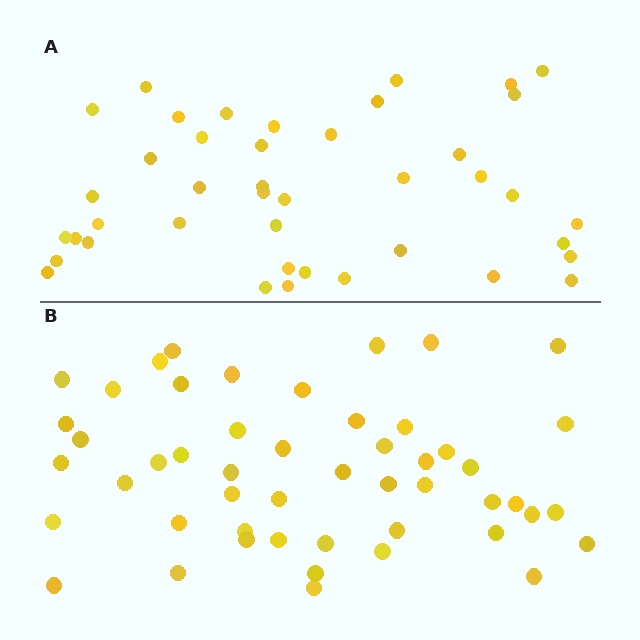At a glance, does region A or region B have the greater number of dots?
Region B (the bottom region) has more dots.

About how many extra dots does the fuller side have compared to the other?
Region B has roughly 8 or so more dots than region A.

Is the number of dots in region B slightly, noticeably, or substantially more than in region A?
Region B has only slightly more — the two regions are fairly close. The ratio is roughly 1.2 to 1.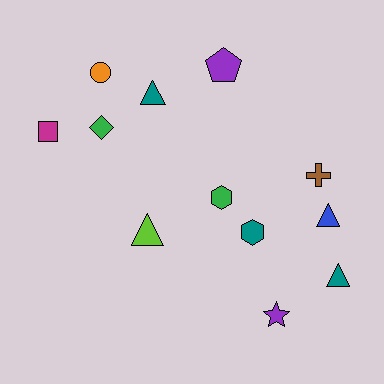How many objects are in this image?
There are 12 objects.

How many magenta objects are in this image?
There is 1 magenta object.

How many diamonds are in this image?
There is 1 diamond.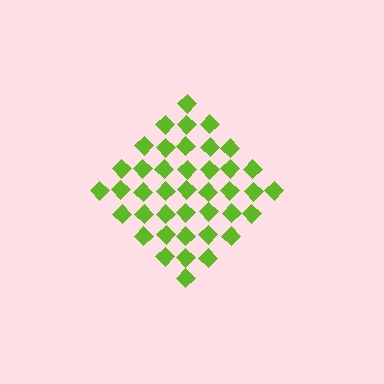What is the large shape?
The large shape is a diamond.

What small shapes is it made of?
It is made of small diamonds.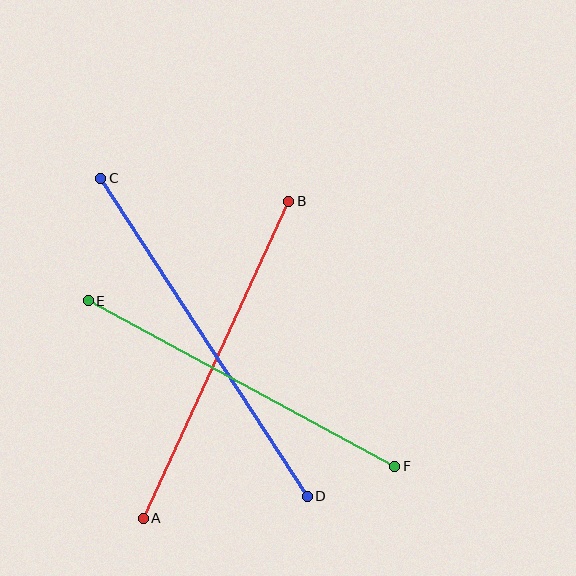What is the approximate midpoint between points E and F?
The midpoint is at approximately (241, 383) pixels.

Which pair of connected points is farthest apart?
Points C and D are farthest apart.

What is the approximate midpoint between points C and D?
The midpoint is at approximately (204, 337) pixels.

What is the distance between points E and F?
The distance is approximately 348 pixels.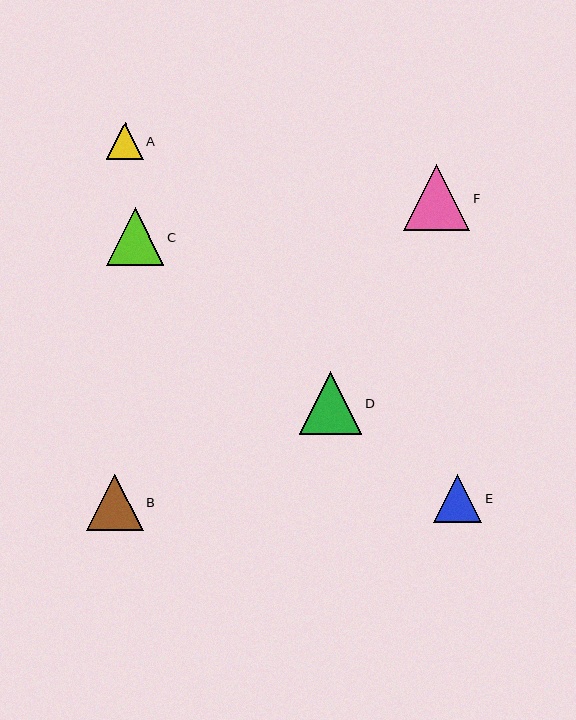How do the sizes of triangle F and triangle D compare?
Triangle F and triangle D are approximately the same size.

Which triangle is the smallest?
Triangle A is the smallest with a size of approximately 36 pixels.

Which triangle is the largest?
Triangle F is the largest with a size of approximately 67 pixels.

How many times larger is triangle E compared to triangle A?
Triangle E is approximately 1.3 times the size of triangle A.